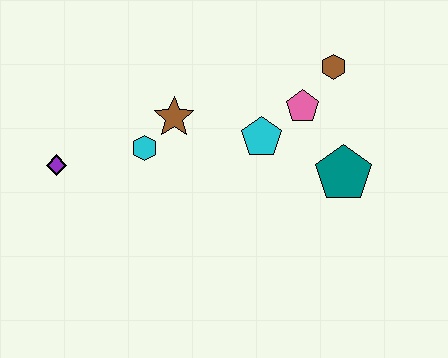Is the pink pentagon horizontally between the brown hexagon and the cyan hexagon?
Yes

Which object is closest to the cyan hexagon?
The brown star is closest to the cyan hexagon.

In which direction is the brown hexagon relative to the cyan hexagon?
The brown hexagon is to the right of the cyan hexagon.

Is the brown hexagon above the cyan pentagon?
Yes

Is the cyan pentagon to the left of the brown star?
No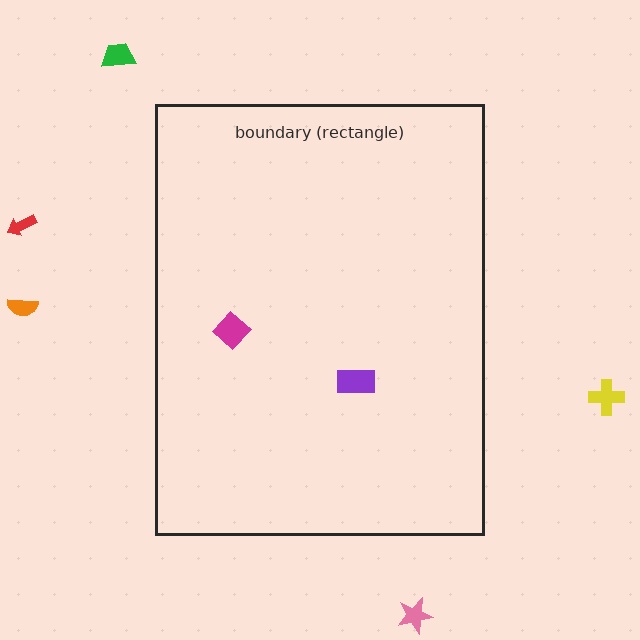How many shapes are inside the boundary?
2 inside, 5 outside.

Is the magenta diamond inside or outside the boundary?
Inside.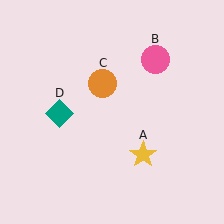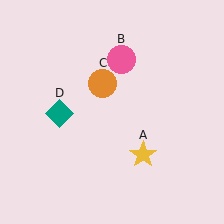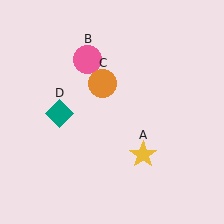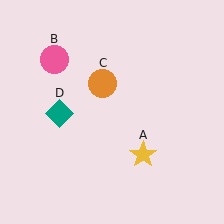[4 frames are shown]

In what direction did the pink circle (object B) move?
The pink circle (object B) moved left.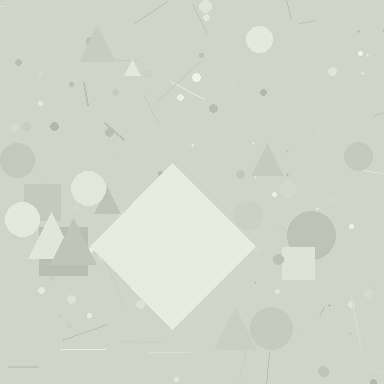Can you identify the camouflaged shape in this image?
The camouflaged shape is a diamond.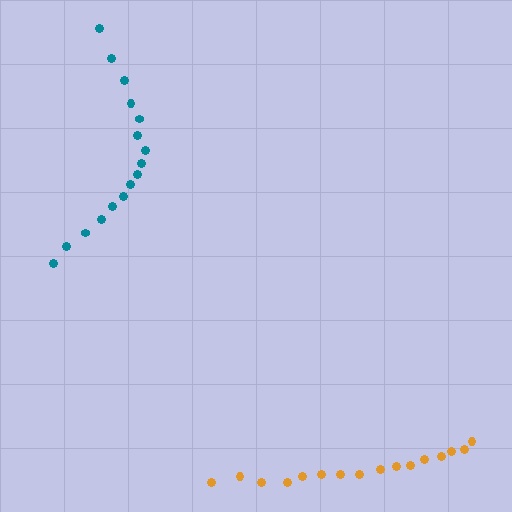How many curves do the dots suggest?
There are 2 distinct paths.